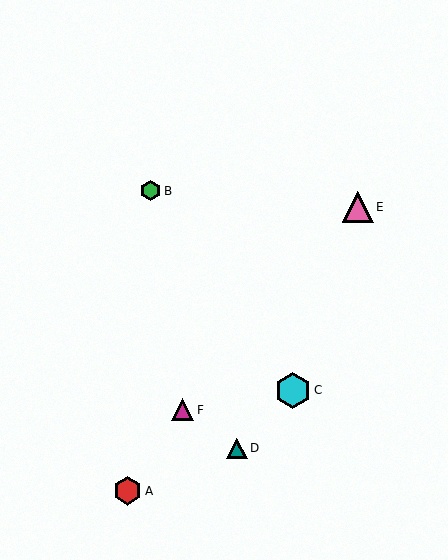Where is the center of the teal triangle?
The center of the teal triangle is at (237, 448).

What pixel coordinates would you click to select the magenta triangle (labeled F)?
Click at (182, 410) to select the magenta triangle F.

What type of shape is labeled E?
Shape E is a pink triangle.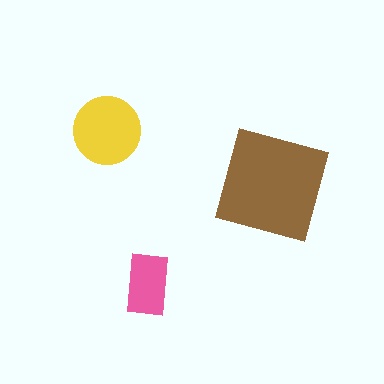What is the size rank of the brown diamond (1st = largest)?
1st.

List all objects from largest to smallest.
The brown diamond, the yellow circle, the pink rectangle.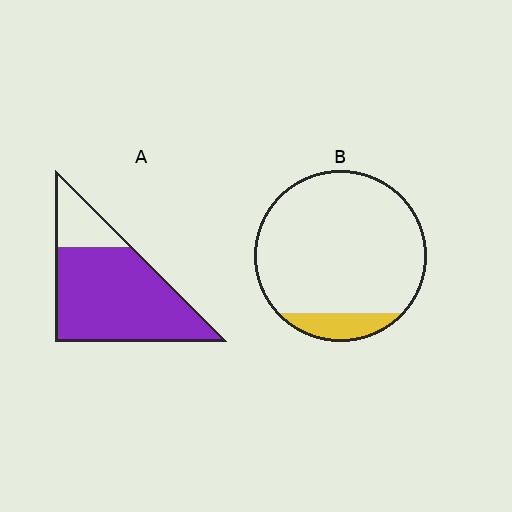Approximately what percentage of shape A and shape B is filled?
A is approximately 80% and B is approximately 10%.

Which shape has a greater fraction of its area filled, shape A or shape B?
Shape A.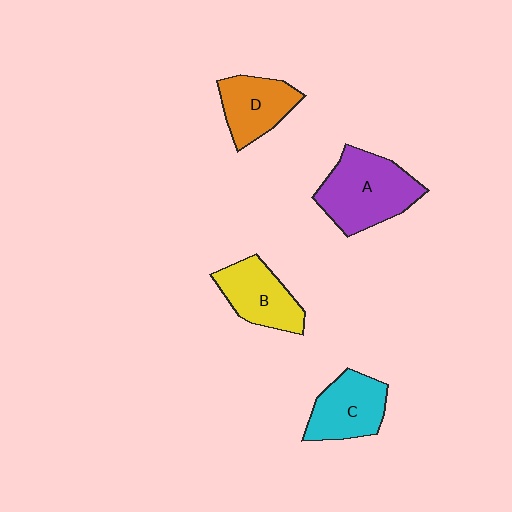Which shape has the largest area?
Shape A (purple).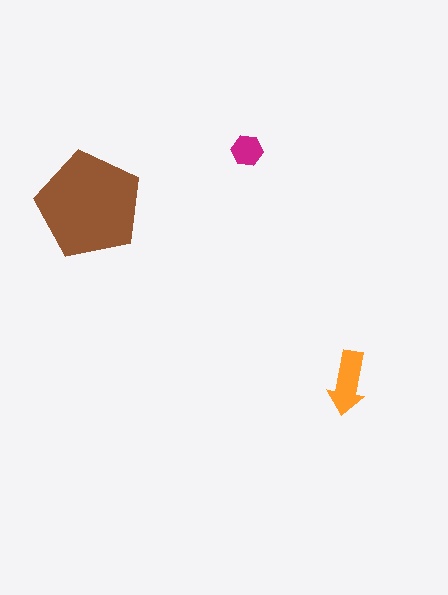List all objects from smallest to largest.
The magenta hexagon, the orange arrow, the brown pentagon.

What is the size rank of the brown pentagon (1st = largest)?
1st.